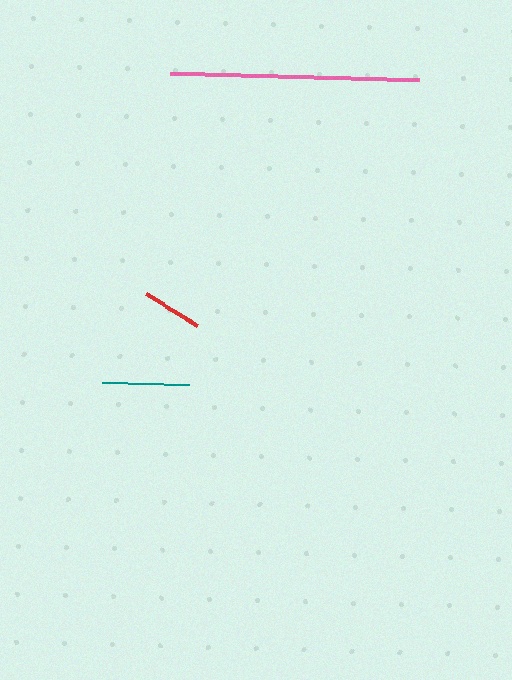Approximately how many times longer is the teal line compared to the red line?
The teal line is approximately 1.4 times the length of the red line.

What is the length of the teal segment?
The teal segment is approximately 87 pixels long.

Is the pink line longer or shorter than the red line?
The pink line is longer than the red line.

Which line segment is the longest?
The pink line is the longest at approximately 249 pixels.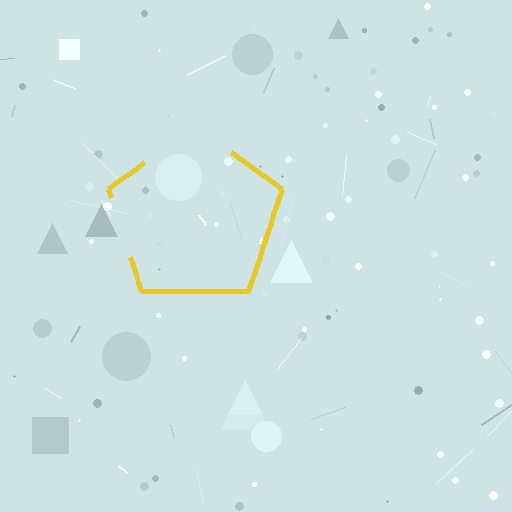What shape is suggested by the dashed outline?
The dashed outline suggests a pentagon.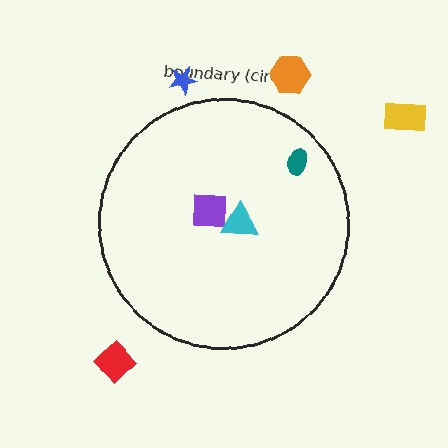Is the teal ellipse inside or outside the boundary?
Inside.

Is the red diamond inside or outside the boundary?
Outside.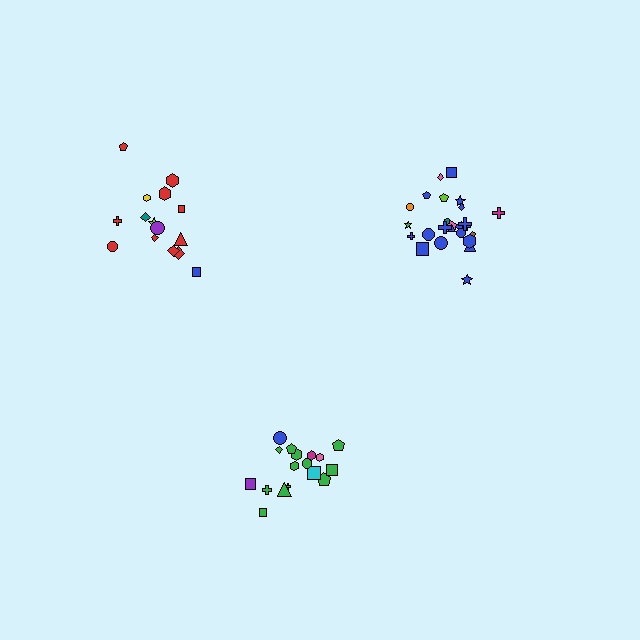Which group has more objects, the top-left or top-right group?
The top-right group.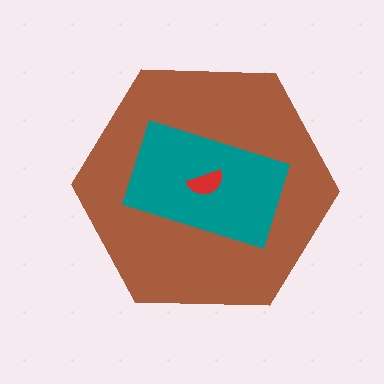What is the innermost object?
The red semicircle.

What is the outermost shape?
The brown hexagon.